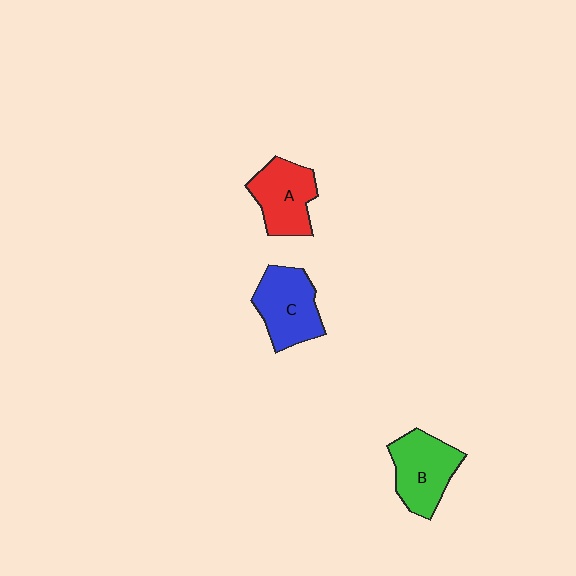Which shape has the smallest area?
Shape A (red).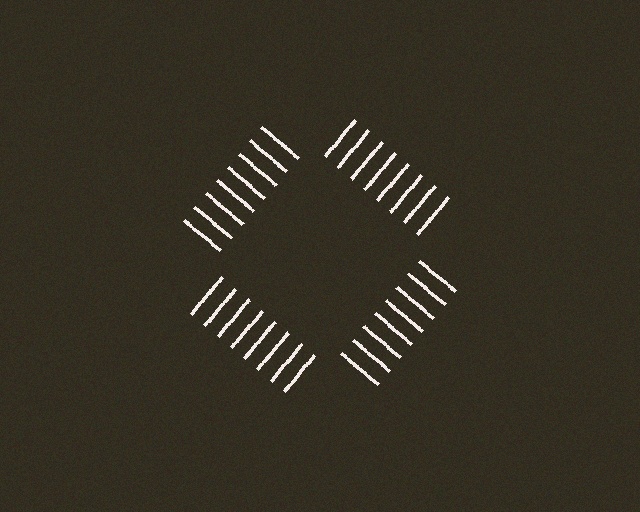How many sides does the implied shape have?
4 sides — the line-ends trace a square.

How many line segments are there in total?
32 — 8 along each of the 4 edges.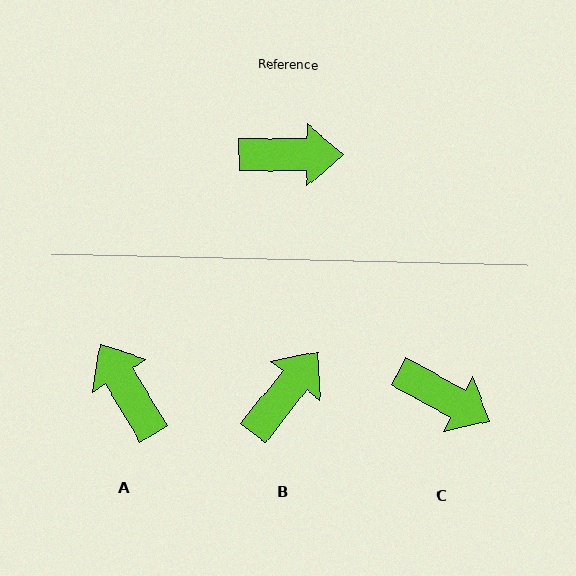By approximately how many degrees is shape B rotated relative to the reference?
Approximately 52 degrees counter-clockwise.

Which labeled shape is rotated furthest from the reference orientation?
A, about 121 degrees away.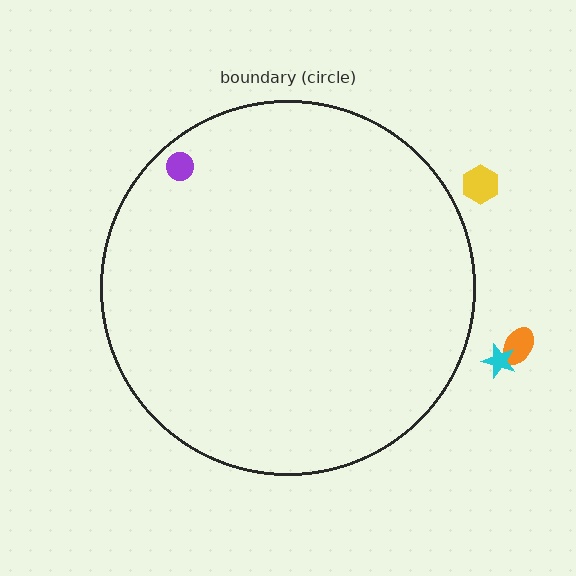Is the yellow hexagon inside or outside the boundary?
Outside.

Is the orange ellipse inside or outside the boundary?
Outside.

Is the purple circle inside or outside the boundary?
Inside.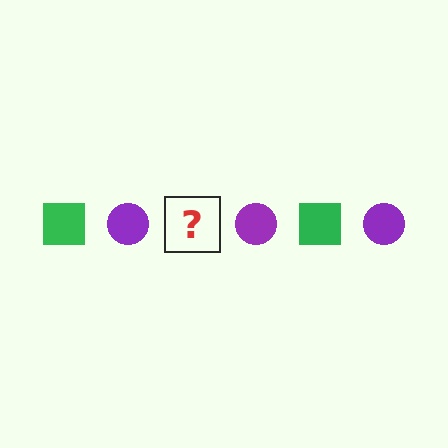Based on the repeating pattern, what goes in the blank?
The blank should be a green square.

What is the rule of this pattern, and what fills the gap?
The rule is that the pattern alternates between green square and purple circle. The gap should be filled with a green square.